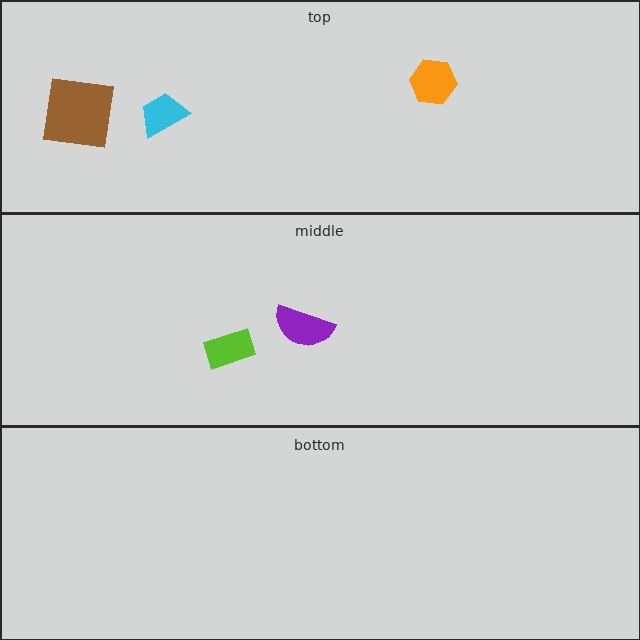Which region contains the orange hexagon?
The top region.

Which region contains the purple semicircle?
The middle region.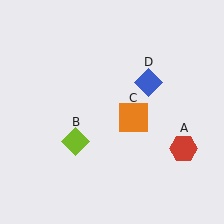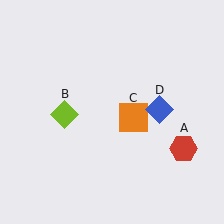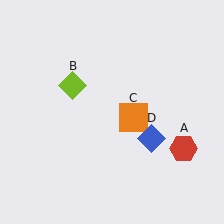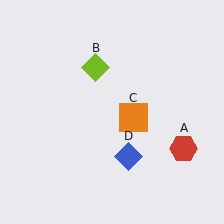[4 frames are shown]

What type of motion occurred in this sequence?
The lime diamond (object B), blue diamond (object D) rotated clockwise around the center of the scene.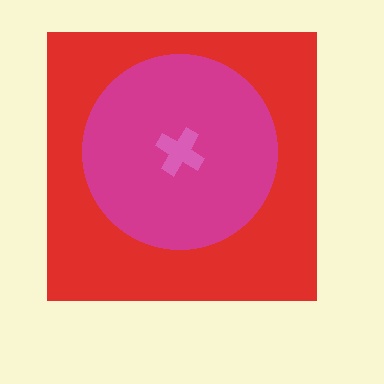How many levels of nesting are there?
3.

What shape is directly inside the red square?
The magenta circle.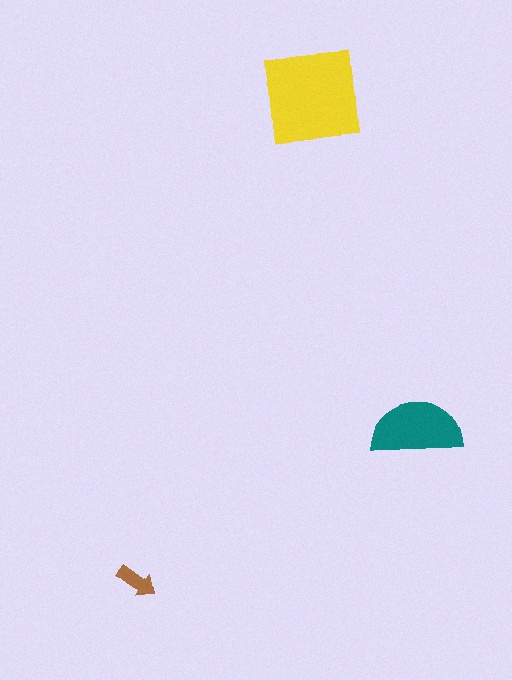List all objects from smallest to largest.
The brown arrow, the teal semicircle, the yellow square.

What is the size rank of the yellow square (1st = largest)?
1st.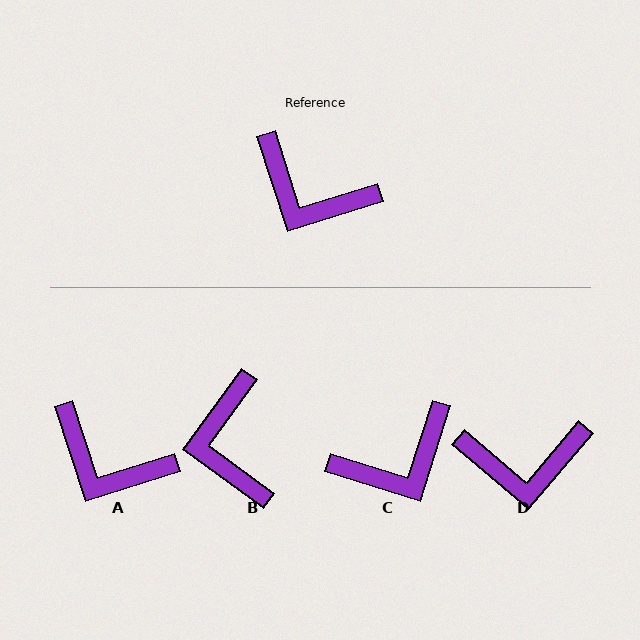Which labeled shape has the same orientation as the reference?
A.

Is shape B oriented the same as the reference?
No, it is off by about 54 degrees.